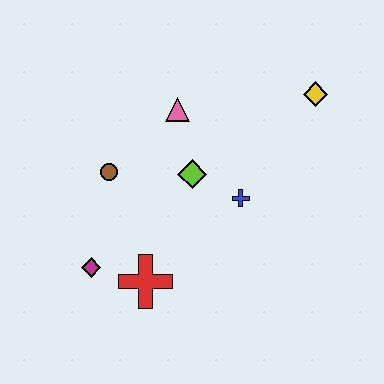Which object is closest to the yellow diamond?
The blue cross is closest to the yellow diamond.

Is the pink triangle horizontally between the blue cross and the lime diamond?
No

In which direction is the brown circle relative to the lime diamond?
The brown circle is to the left of the lime diamond.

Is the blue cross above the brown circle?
No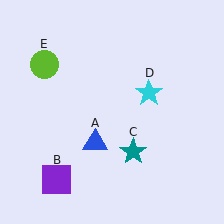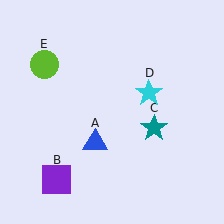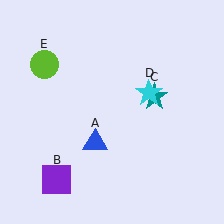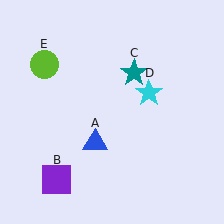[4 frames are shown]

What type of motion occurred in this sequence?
The teal star (object C) rotated counterclockwise around the center of the scene.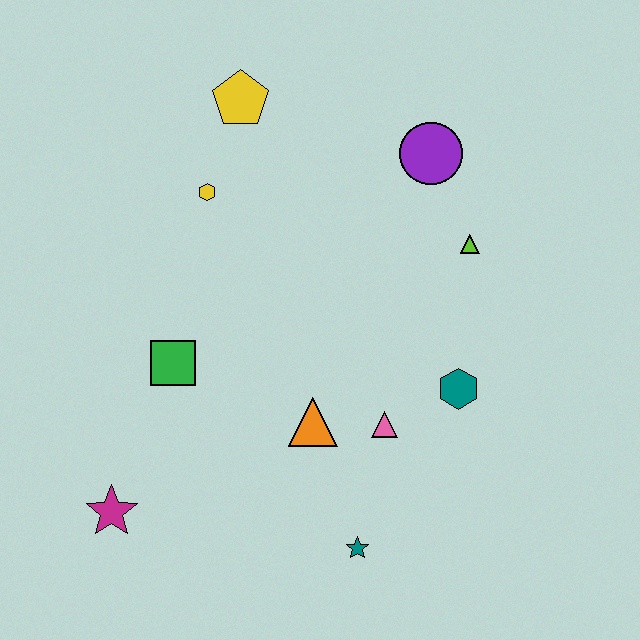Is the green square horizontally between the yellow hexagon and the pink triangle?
No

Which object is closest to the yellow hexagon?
The yellow pentagon is closest to the yellow hexagon.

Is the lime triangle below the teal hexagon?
No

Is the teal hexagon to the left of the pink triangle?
No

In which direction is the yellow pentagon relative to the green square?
The yellow pentagon is above the green square.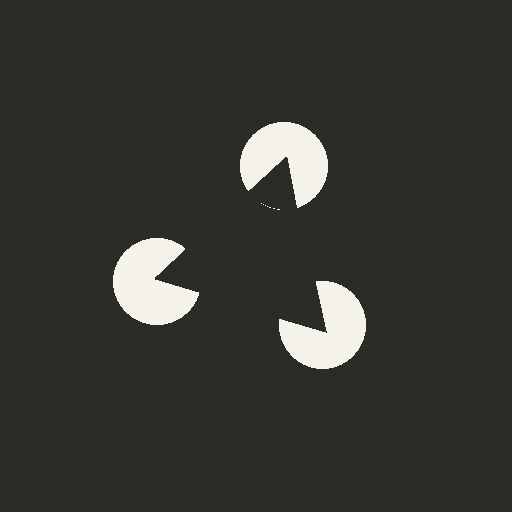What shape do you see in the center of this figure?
An illusory triangle — its edges are inferred from the aligned wedge cuts in the pac-man discs, not physically drawn.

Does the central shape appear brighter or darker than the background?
It typically appears slightly darker than the background, even though no actual brightness change is drawn.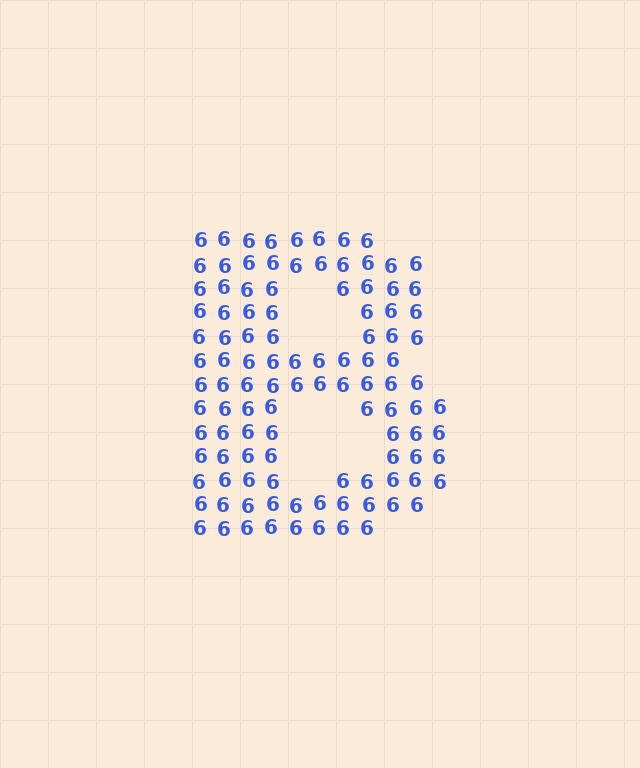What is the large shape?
The large shape is the letter B.